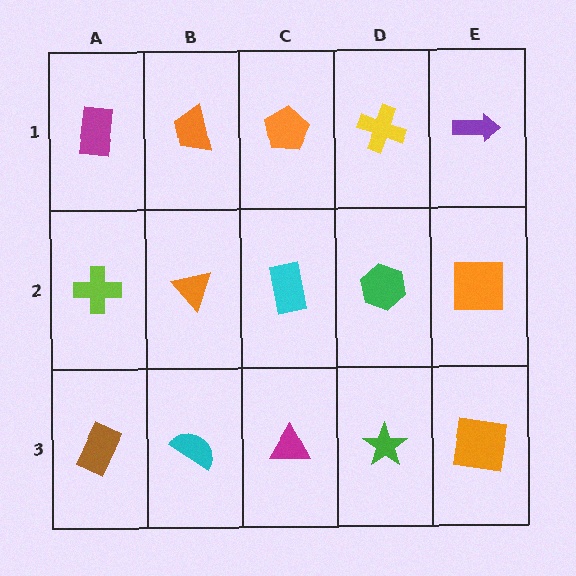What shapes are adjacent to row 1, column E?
An orange square (row 2, column E), a yellow cross (row 1, column D).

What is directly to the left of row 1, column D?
An orange pentagon.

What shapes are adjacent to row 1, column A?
A lime cross (row 2, column A), an orange trapezoid (row 1, column B).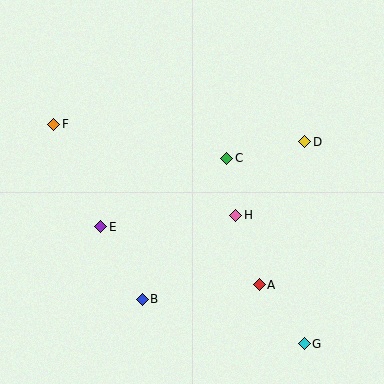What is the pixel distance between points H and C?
The distance between H and C is 58 pixels.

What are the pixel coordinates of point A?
Point A is at (259, 285).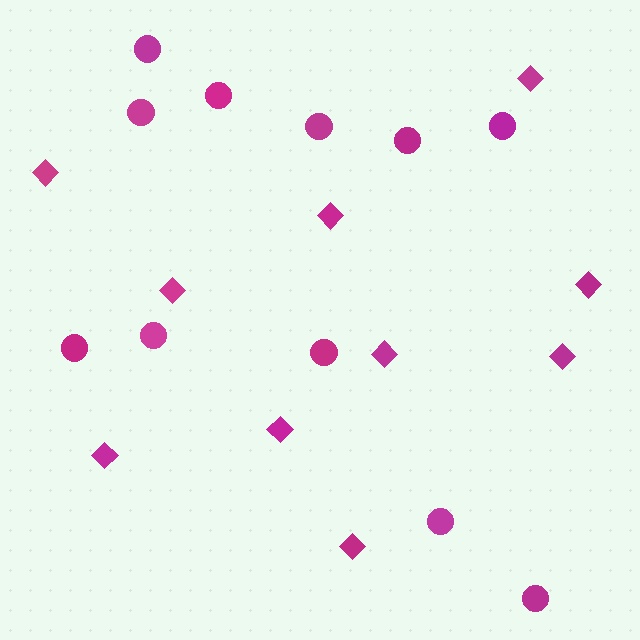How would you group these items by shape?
There are 2 groups: one group of circles (11) and one group of diamonds (10).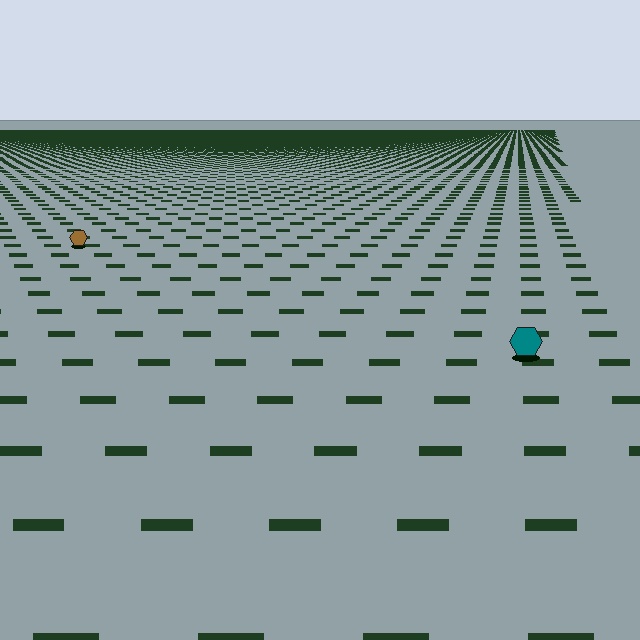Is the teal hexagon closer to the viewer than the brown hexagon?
Yes. The teal hexagon is closer — you can tell from the texture gradient: the ground texture is coarser near it.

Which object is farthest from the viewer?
The brown hexagon is farthest from the viewer. It appears smaller and the ground texture around it is denser.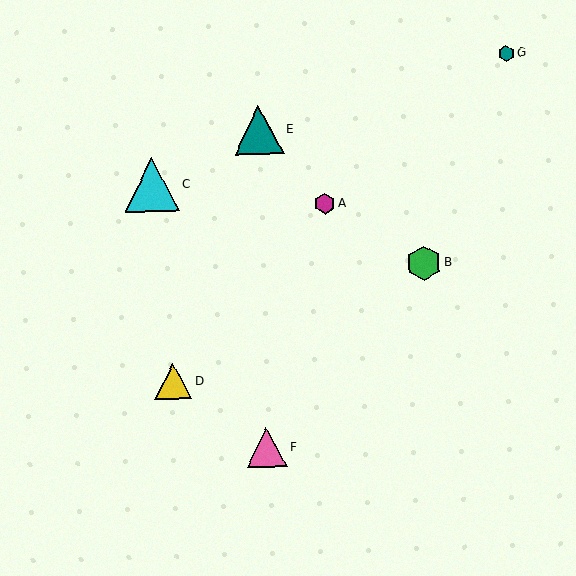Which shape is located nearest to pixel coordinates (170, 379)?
The yellow triangle (labeled D) at (173, 381) is nearest to that location.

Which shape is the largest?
The cyan triangle (labeled C) is the largest.